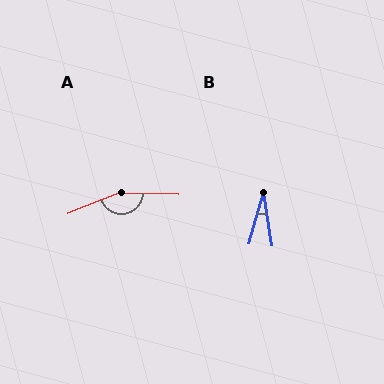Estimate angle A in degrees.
Approximately 157 degrees.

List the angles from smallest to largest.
B (25°), A (157°).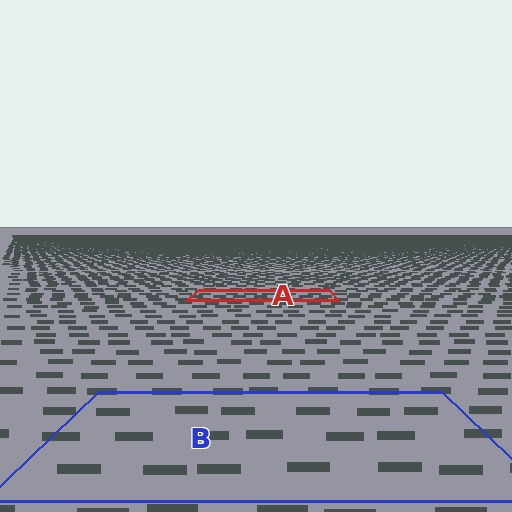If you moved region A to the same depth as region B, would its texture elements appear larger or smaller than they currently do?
They would appear larger. At a closer depth, the same texture elements are projected at a bigger on-screen size.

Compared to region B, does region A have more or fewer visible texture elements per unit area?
Region A has more texture elements per unit area — they are packed more densely because it is farther away.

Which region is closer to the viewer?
Region B is closer. The texture elements there are larger and more spread out.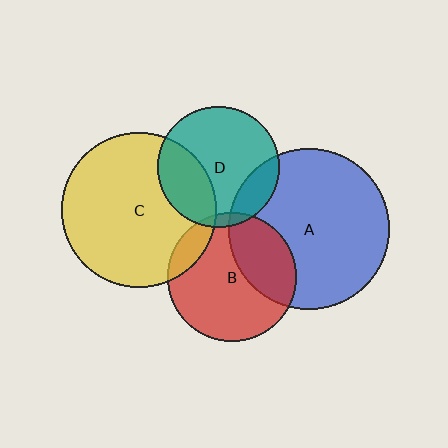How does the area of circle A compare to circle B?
Approximately 1.6 times.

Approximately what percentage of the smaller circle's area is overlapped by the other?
Approximately 5%.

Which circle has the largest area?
Circle A (blue).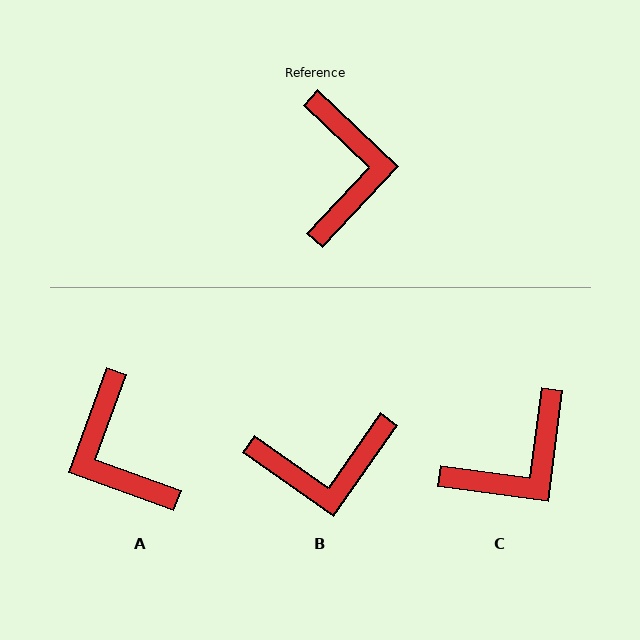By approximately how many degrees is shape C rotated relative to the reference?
Approximately 54 degrees clockwise.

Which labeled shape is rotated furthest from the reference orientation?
A, about 156 degrees away.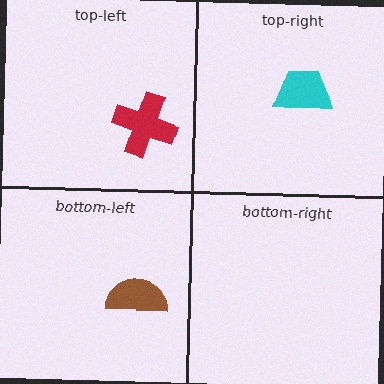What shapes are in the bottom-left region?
The brown semicircle.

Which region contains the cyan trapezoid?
The top-right region.